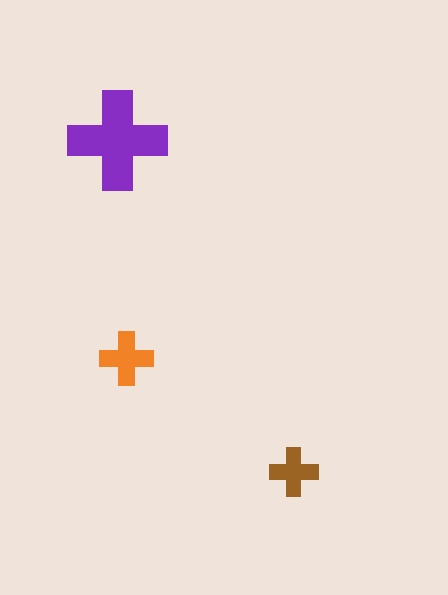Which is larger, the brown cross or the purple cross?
The purple one.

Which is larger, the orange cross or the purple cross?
The purple one.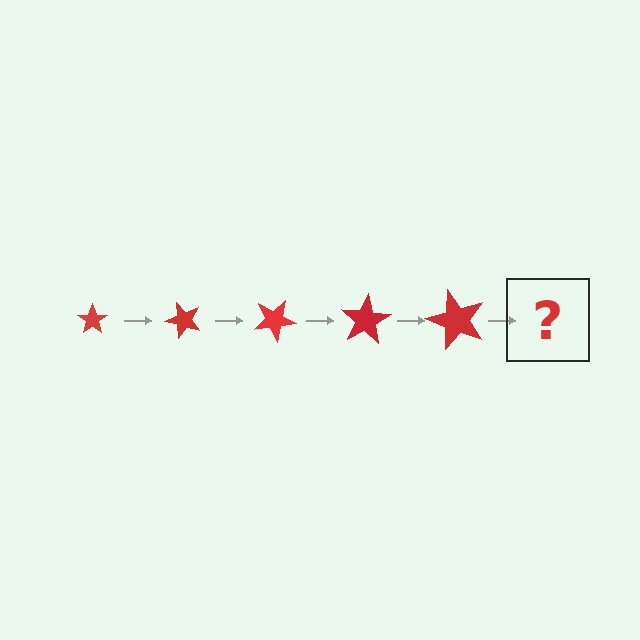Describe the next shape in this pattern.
It should be a star, larger than the previous one and rotated 250 degrees from the start.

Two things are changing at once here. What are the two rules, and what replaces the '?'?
The two rules are that the star grows larger each step and it rotates 50 degrees each step. The '?' should be a star, larger than the previous one and rotated 250 degrees from the start.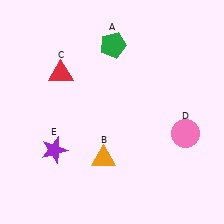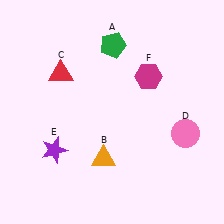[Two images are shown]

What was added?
A magenta hexagon (F) was added in Image 2.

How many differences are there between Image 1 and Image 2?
There is 1 difference between the two images.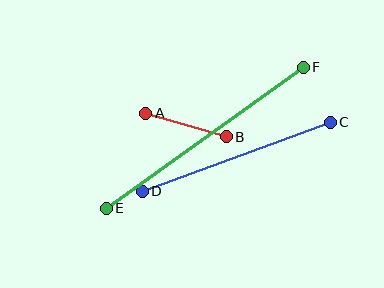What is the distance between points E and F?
The distance is approximately 242 pixels.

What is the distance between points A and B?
The distance is approximately 84 pixels.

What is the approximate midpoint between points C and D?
The midpoint is at approximately (236, 157) pixels.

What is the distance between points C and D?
The distance is approximately 200 pixels.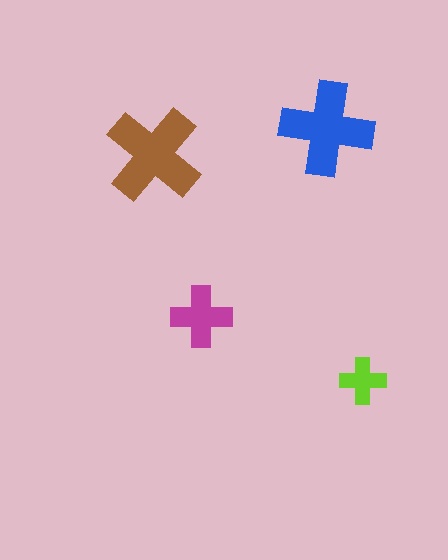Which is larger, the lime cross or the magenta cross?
The magenta one.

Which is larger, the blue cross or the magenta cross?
The blue one.